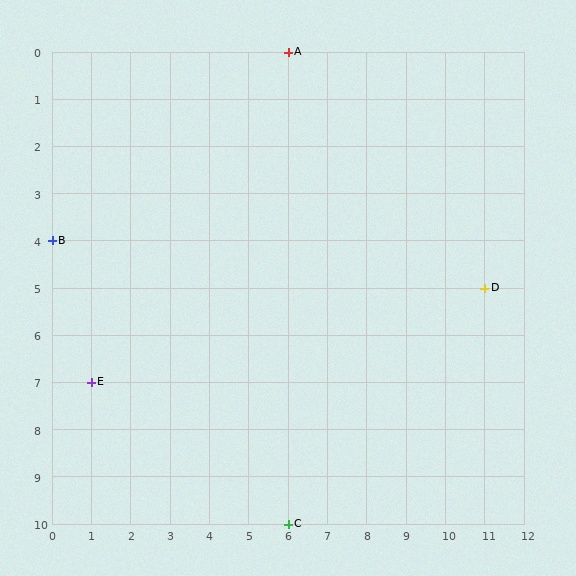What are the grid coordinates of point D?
Point D is at grid coordinates (11, 5).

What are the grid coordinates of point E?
Point E is at grid coordinates (1, 7).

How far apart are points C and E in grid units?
Points C and E are 5 columns and 3 rows apart (about 5.8 grid units diagonally).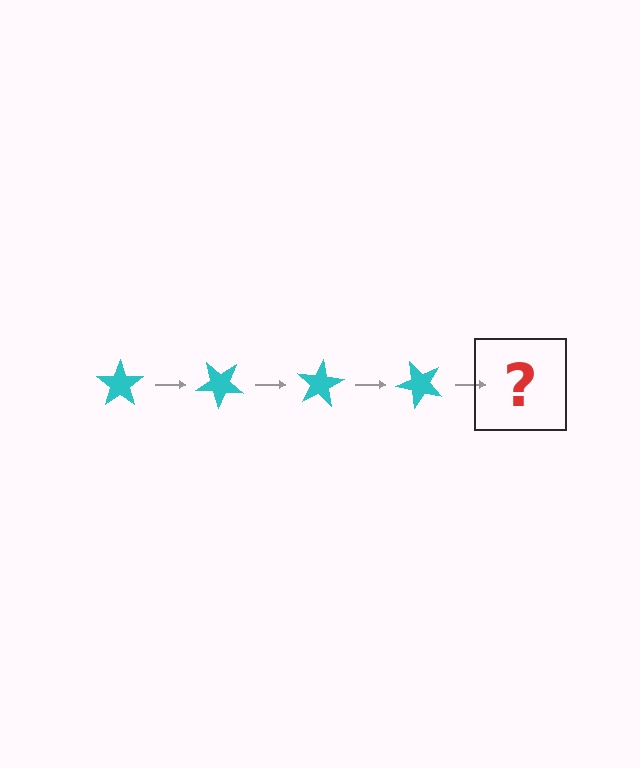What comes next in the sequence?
The next element should be a cyan star rotated 160 degrees.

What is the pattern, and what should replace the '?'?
The pattern is that the star rotates 40 degrees each step. The '?' should be a cyan star rotated 160 degrees.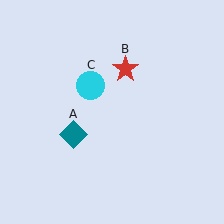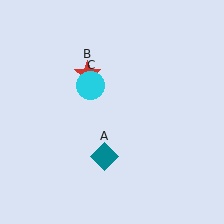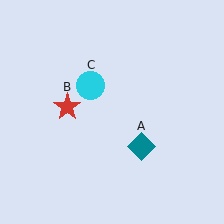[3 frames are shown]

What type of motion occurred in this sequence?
The teal diamond (object A), red star (object B) rotated counterclockwise around the center of the scene.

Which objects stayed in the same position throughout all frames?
Cyan circle (object C) remained stationary.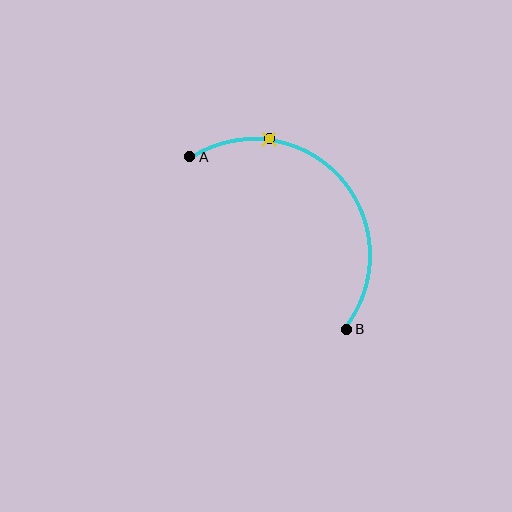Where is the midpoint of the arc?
The arc midpoint is the point on the curve farthest from the straight line joining A and B. It sits above and to the right of that line.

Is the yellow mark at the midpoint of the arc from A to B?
No. The yellow mark lies on the arc but is closer to endpoint A. The arc midpoint would be at the point on the curve equidistant along the arc from both A and B.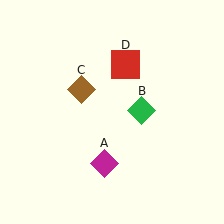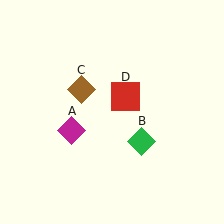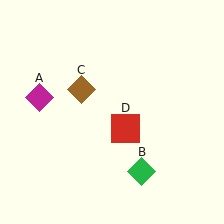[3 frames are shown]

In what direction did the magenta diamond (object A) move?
The magenta diamond (object A) moved up and to the left.